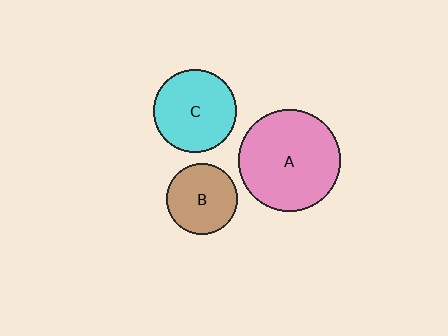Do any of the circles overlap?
No, none of the circles overlap.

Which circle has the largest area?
Circle A (pink).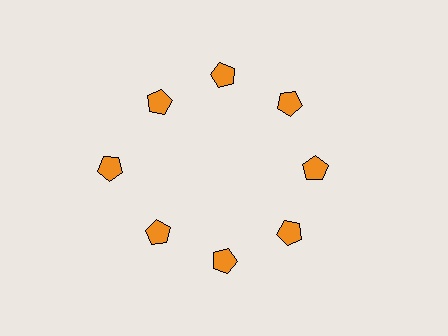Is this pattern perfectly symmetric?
No. The 8 orange pentagons are arranged in a ring, but one element near the 9 o'clock position is pushed outward from the center, breaking the 8-fold rotational symmetry.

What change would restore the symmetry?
The symmetry would be restored by moving it inward, back onto the ring so that all 8 pentagons sit at equal angles and equal distance from the center.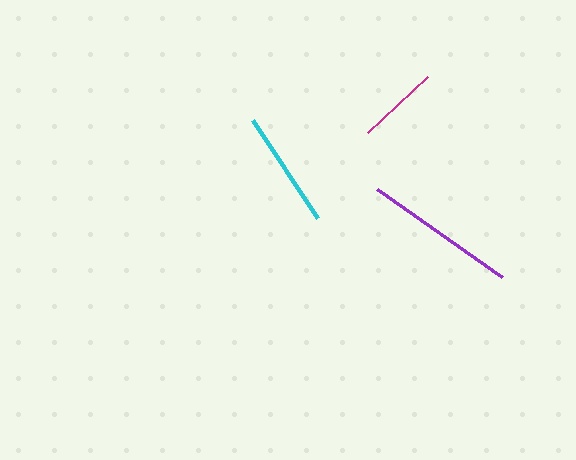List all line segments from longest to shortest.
From longest to shortest: purple, cyan, magenta.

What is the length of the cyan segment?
The cyan segment is approximately 117 pixels long.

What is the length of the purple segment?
The purple segment is approximately 153 pixels long.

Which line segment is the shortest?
The magenta line is the shortest at approximately 82 pixels.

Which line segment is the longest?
The purple line is the longest at approximately 153 pixels.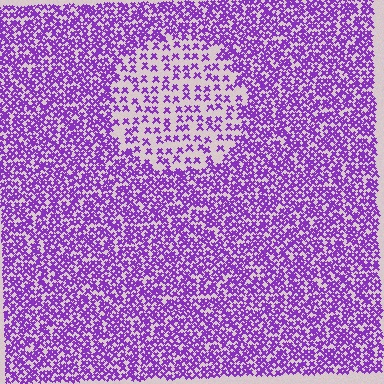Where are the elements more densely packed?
The elements are more densely packed outside the circle boundary.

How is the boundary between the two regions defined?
The boundary is defined by a change in element density (approximately 2.3x ratio). All elements are the same color, size, and shape.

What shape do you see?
I see a circle.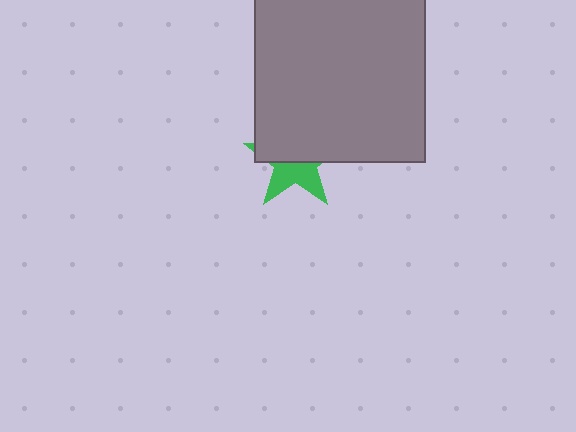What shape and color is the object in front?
The object in front is a gray square.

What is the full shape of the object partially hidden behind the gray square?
The partially hidden object is a green star.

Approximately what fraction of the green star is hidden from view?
Roughly 57% of the green star is hidden behind the gray square.